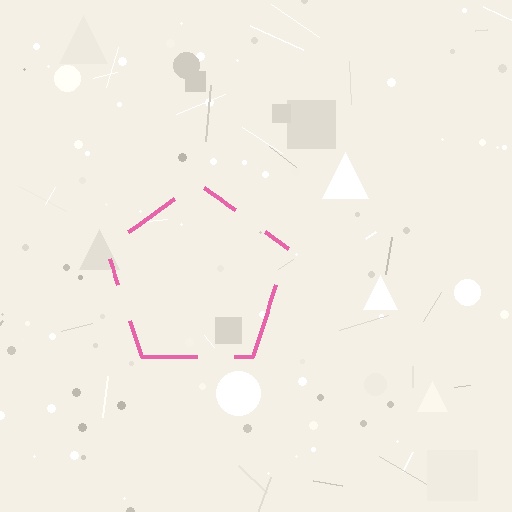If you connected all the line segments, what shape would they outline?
They would outline a pentagon.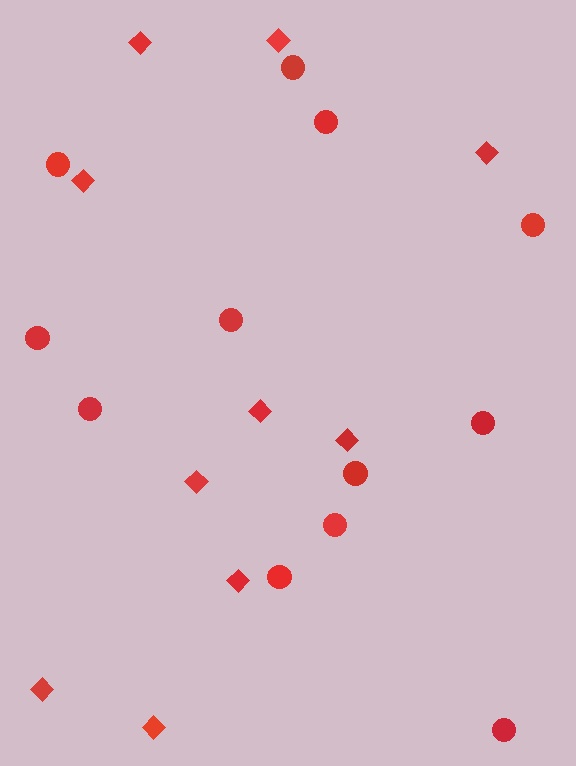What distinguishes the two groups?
There are 2 groups: one group of diamonds (10) and one group of circles (12).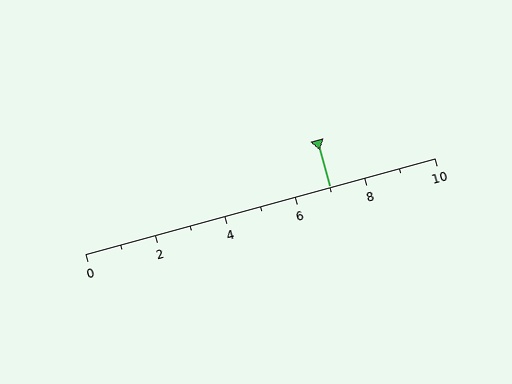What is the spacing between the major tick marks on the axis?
The major ticks are spaced 2 apart.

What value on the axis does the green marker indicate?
The marker indicates approximately 7.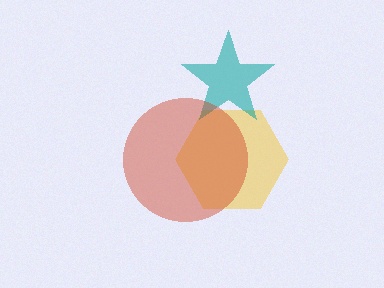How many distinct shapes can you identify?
There are 3 distinct shapes: a yellow hexagon, a teal star, a red circle.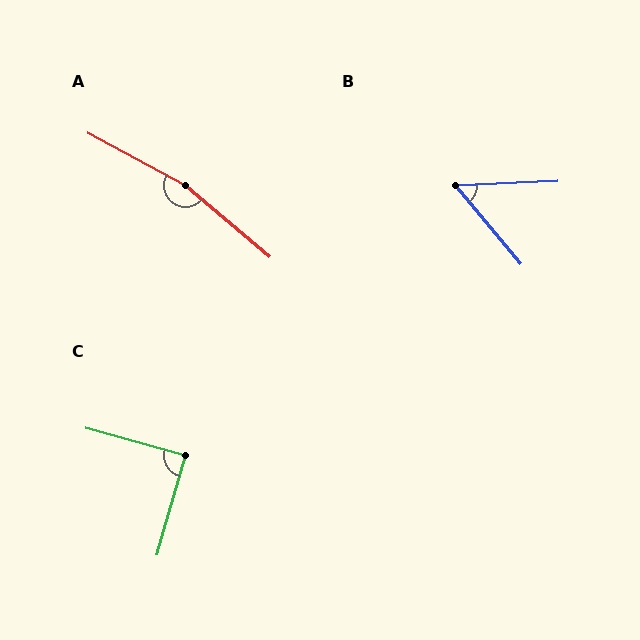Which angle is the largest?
A, at approximately 168 degrees.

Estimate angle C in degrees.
Approximately 90 degrees.